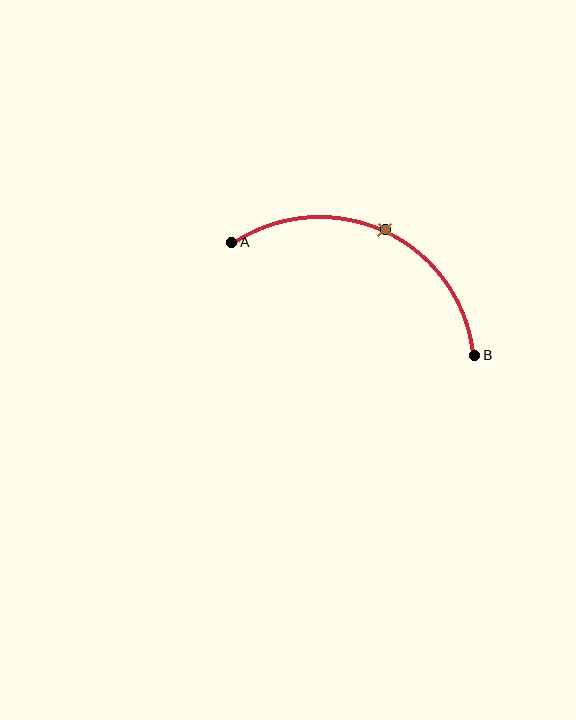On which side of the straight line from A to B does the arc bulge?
The arc bulges above the straight line connecting A and B.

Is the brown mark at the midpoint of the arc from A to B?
Yes. The brown mark lies on the arc at equal arc-length from both A and B — it is the arc midpoint.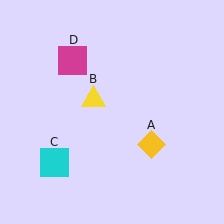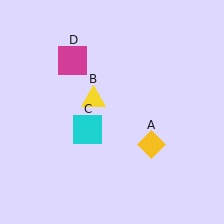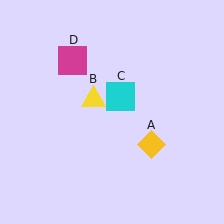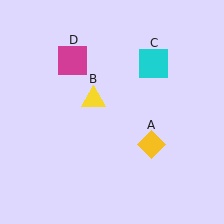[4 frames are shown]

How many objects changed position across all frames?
1 object changed position: cyan square (object C).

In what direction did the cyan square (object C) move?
The cyan square (object C) moved up and to the right.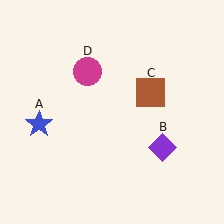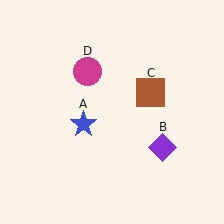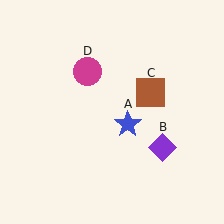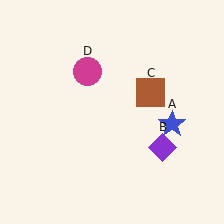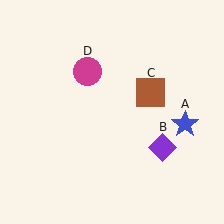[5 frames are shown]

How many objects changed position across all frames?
1 object changed position: blue star (object A).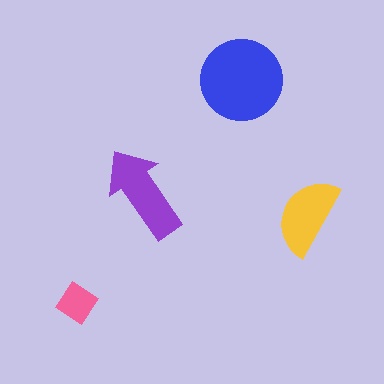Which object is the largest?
The blue circle.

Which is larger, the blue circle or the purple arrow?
The blue circle.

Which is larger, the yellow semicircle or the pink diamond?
The yellow semicircle.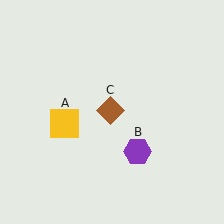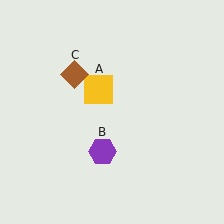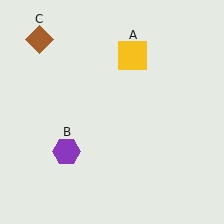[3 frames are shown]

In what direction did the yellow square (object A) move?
The yellow square (object A) moved up and to the right.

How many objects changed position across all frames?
3 objects changed position: yellow square (object A), purple hexagon (object B), brown diamond (object C).